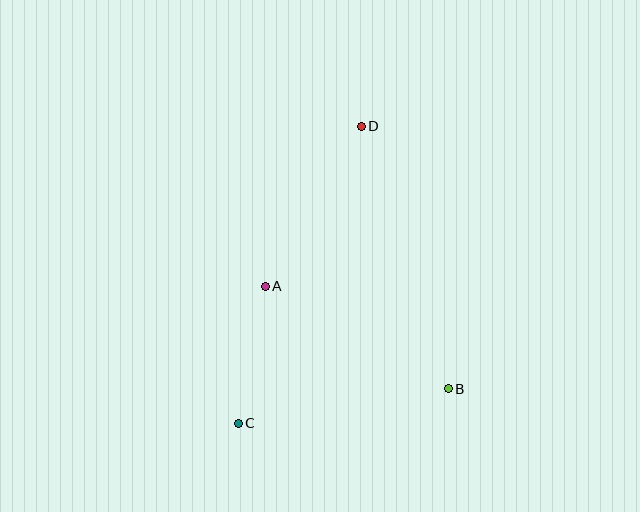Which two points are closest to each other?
Points A and C are closest to each other.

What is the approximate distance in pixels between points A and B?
The distance between A and B is approximately 210 pixels.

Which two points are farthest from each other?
Points C and D are farthest from each other.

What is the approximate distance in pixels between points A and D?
The distance between A and D is approximately 187 pixels.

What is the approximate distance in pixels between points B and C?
The distance between B and C is approximately 213 pixels.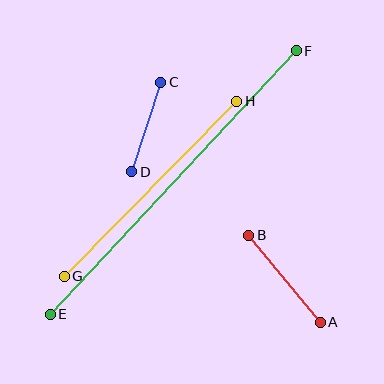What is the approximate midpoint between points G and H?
The midpoint is at approximately (150, 189) pixels.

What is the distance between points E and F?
The distance is approximately 360 pixels.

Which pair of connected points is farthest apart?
Points E and F are farthest apart.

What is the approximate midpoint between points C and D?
The midpoint is at approximately (146, 127) pixels.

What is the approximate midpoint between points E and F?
The midpoint is at approximately (173, 183) pixels.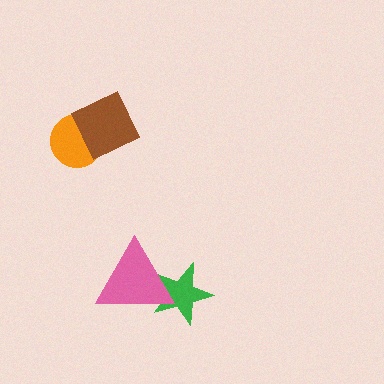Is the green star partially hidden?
Yes, it is partially covered by another shape.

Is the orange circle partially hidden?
Yes, it is partially covered by another shape.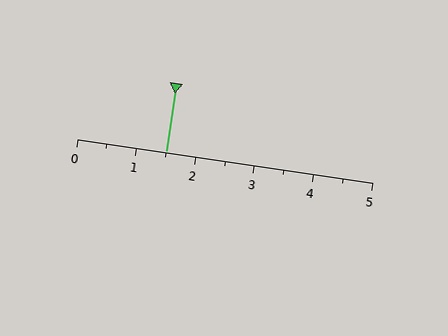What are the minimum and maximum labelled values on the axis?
The axis runs from 0 to 5.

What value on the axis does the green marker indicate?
The marker indicates approximately 1.5.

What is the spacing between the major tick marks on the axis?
The major ticks are spaced 1 apart.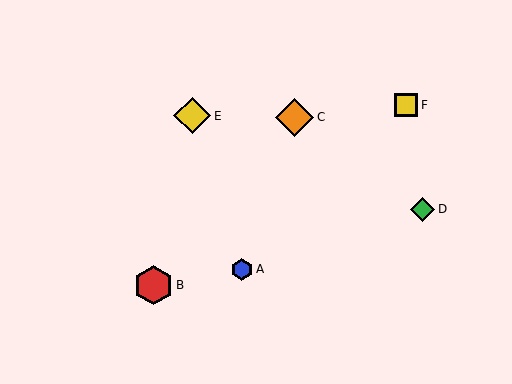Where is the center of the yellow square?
The center of the yellow square is at (406, 105).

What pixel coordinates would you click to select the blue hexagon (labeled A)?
Click at (242, 269) to select the blue hexagon A.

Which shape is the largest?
The red hexagon (labeled B) is the largest.